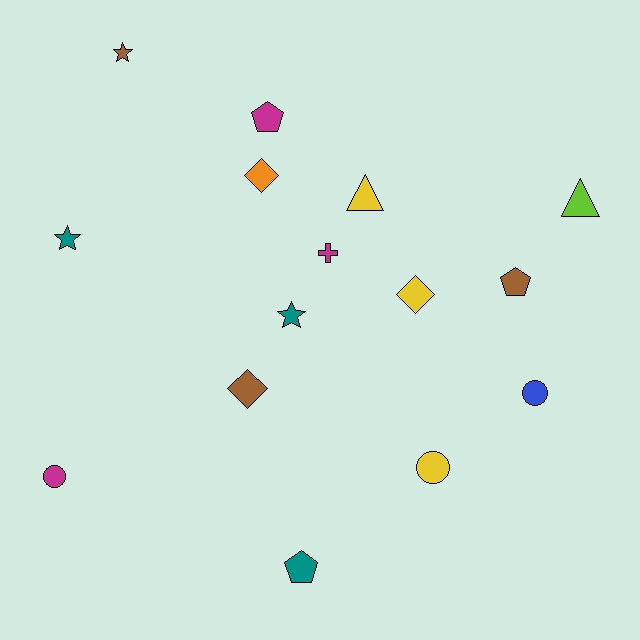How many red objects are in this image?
There are no red objects.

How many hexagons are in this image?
There are no hexagons.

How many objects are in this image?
There are 15 objects.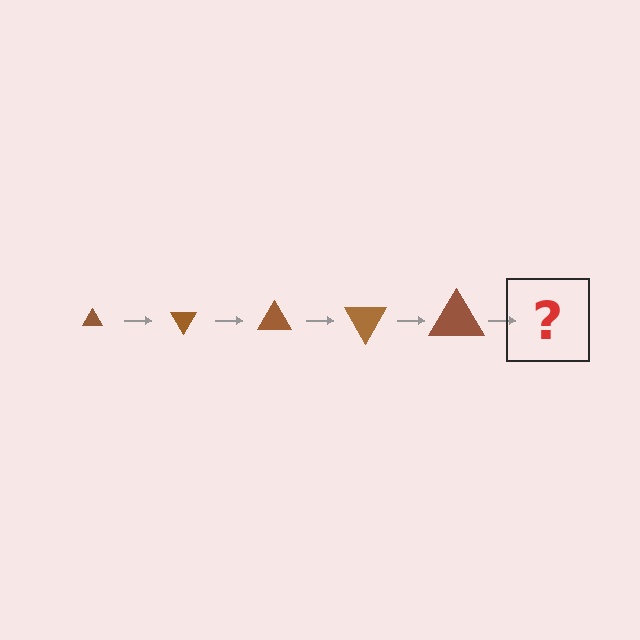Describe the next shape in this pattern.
It should be a triangle, larger than the previous one and rotated 300 degrees from the start.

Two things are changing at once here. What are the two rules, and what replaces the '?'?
The two rules are that the triangle grows larger each step and it rotates 60 degrees each step. The '?' should be a triangle, larger than the previous one and rotated 300 degrees from the start.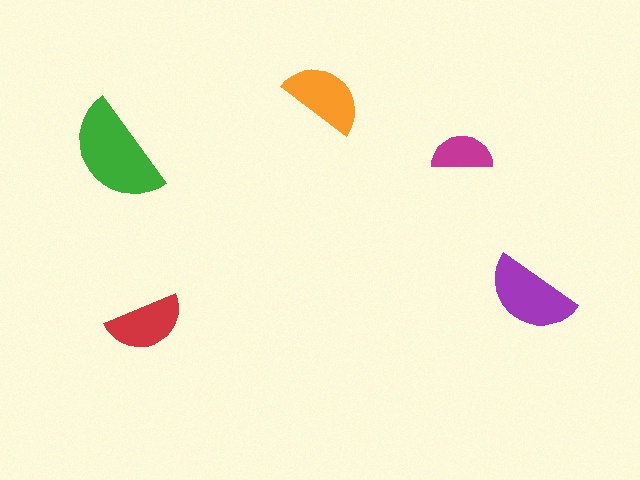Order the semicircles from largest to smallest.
the green one, the purple one, the orange one, the red one, the magenta one.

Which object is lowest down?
The red semicircle is bottommost.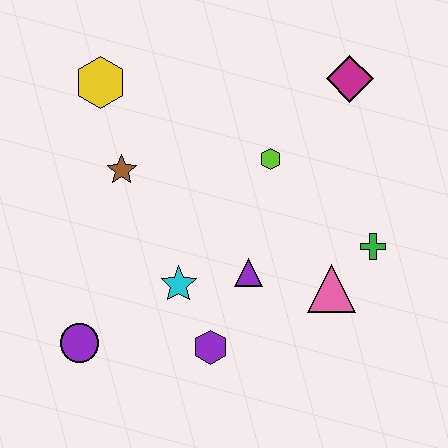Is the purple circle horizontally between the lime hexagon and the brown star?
No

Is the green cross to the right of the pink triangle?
Yes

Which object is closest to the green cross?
The pink triangle is closest to the green cross.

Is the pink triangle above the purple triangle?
No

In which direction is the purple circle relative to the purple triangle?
The purple circle is to the left of the purple triangle.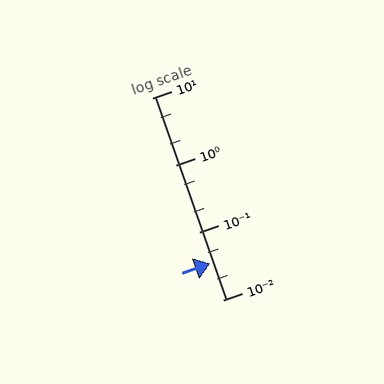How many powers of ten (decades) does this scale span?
The scale spans 3 decades, from 0.01 to 10.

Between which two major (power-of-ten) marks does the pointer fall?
The pointer is between 0.01 and 0.1.